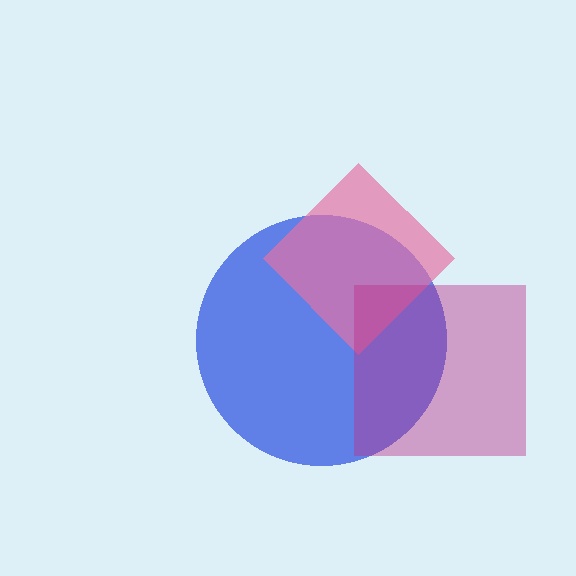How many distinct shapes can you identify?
There are 3 distinct shapes: a blue circle, a pink diamond, a magenta square.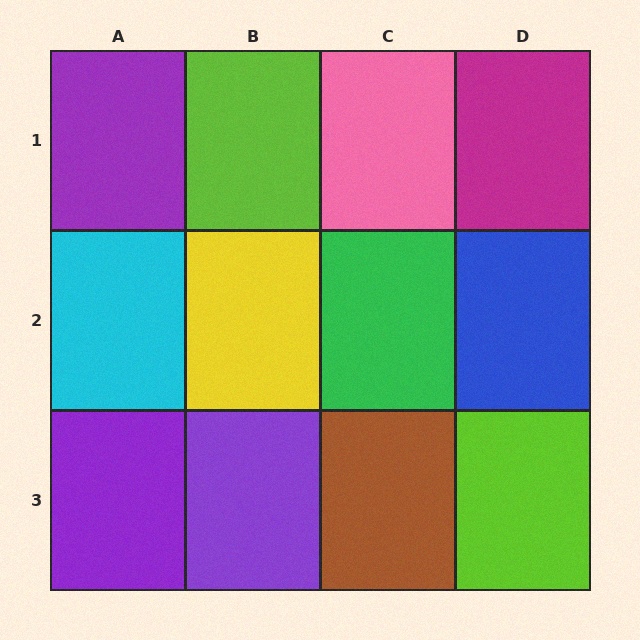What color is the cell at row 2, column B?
Yellow.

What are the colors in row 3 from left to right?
Purple, purple, brown, lime.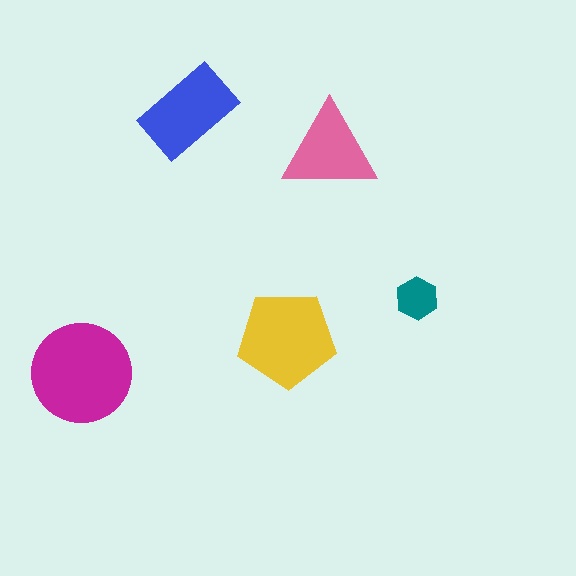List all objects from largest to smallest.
The magenta circle, the yellow pentagon, the blue rectangle, the pink triangle, the teal hexagon.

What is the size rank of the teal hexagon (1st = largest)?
5th.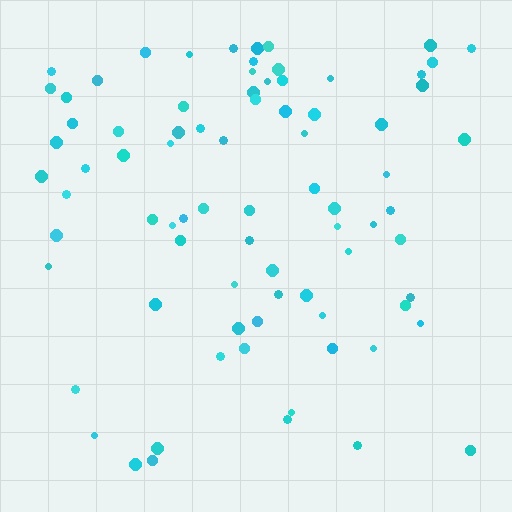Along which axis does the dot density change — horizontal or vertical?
Vertical.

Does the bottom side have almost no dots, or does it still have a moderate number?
Still a moderate number, just noticeably fewer than the top.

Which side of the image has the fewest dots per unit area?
The bottom.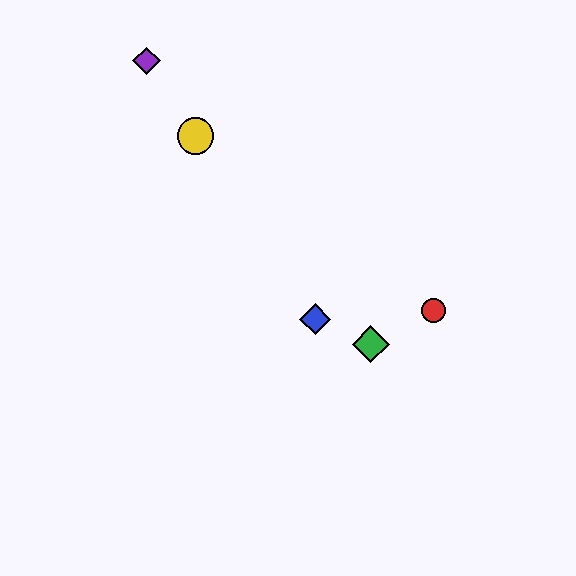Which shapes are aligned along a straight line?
The blue diamond, the yellow circle, the purple diamond are aligned along a straight line.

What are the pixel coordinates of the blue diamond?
The blue diamond is at (315, 319).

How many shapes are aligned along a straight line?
3 shapes (the blue diamond, the yellow circle, the purple diamond) are aligned along a straight line.